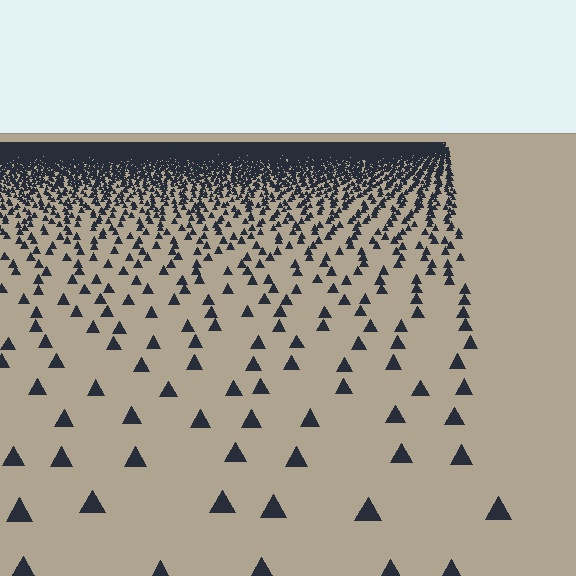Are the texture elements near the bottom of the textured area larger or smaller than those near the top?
Larger. Near the bottom, elements are closer to the viewer and appear at a bigger on-screen size.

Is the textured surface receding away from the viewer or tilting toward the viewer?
The surface is receding away from the viewer. Texture elements get smaller and denser toward the top.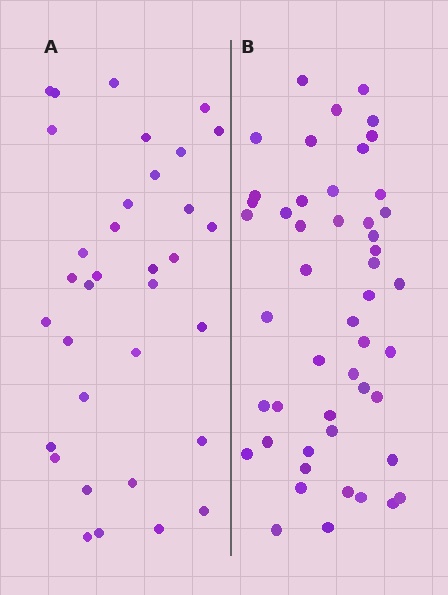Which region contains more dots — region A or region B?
Region B (the right region) has more dots.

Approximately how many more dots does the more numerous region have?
Region B has approximately 15 more dots than region A.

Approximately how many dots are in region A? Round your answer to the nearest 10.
About 30 dots. (The exact count is 34, which rounds to 30.)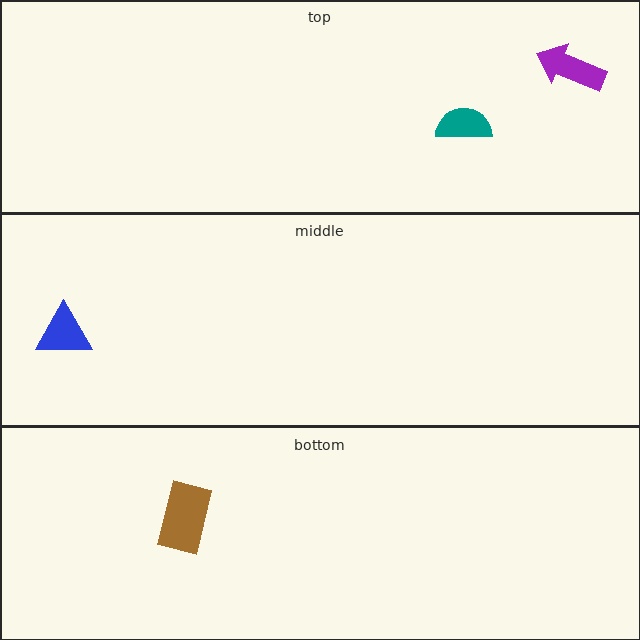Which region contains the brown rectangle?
The bottom region.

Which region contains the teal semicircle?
The top region.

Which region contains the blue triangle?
The middle region.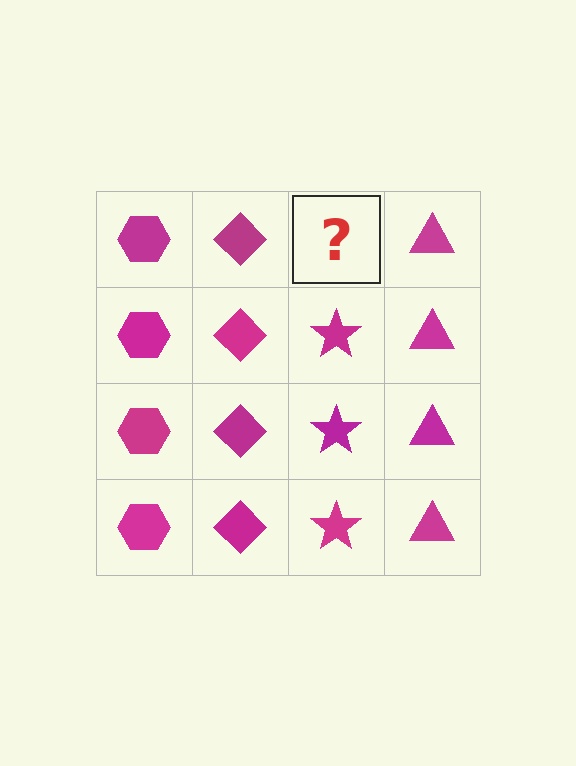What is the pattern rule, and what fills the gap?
The rule is that each column has a consistent shape. The gap should be filled with a magenta star.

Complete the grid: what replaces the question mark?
The question mark should be replaced with a magenta star.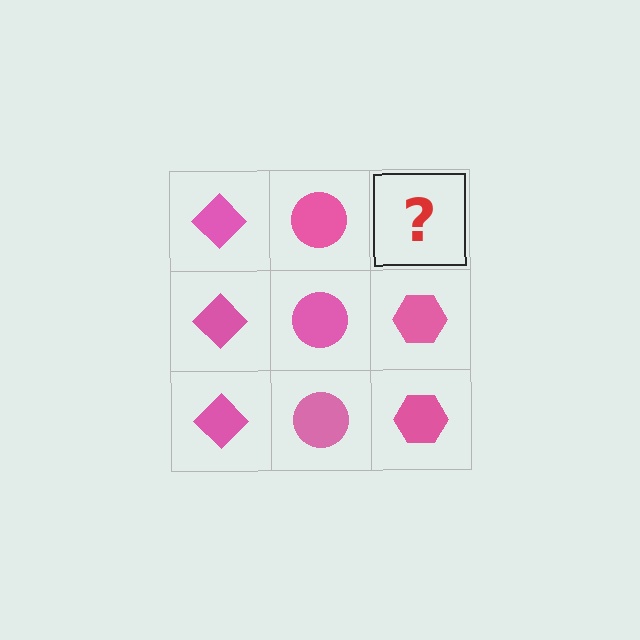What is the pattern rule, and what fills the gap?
The rule is that each column has a consistent shape. The gap should be filled with a pink hexagon.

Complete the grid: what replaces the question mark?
The question mark should be replaced with a pink hexagon.